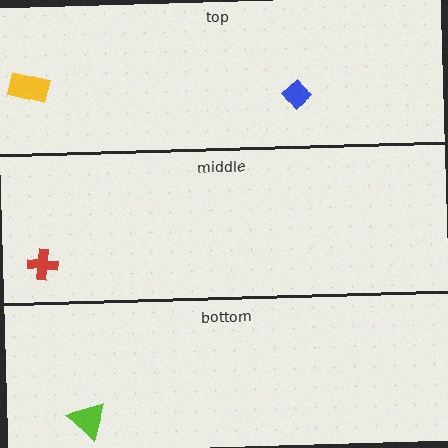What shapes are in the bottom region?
The lime triangle.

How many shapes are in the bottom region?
1.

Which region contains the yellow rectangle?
The top region.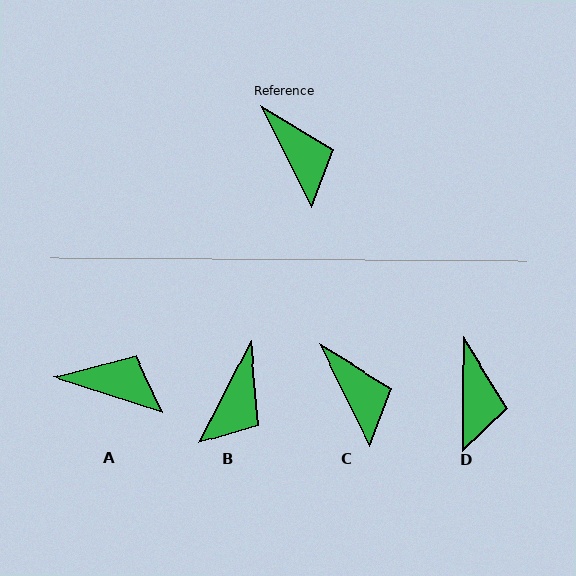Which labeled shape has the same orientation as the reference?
C.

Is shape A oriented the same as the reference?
No, it is off by about 46 degrees.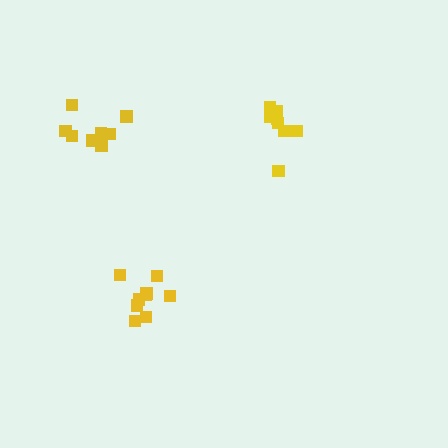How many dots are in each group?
Group 1: 8 dots, Group 2: 10 dots, Group 3: 9 dots (27 total).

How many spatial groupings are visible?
There are 3 spatial groupings.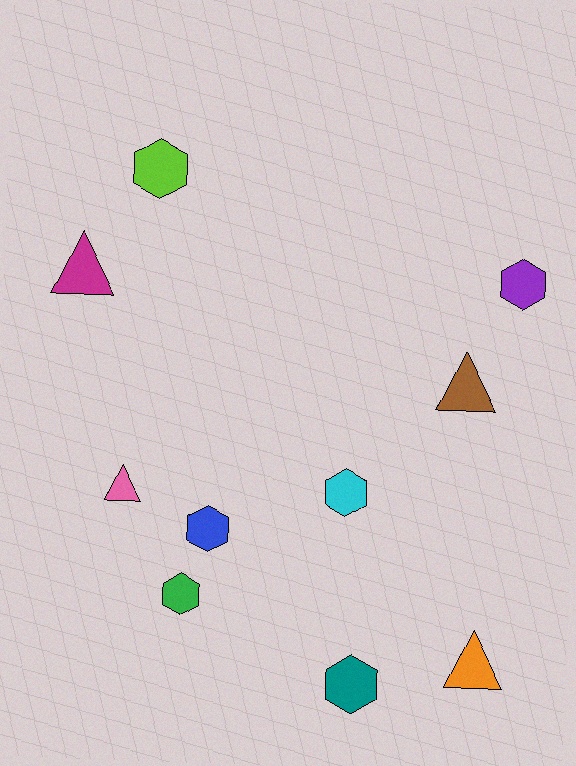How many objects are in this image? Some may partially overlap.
There are 10 objects.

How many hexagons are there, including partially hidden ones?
There are 6 hexagons.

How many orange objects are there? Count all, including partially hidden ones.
There is 1 orange object.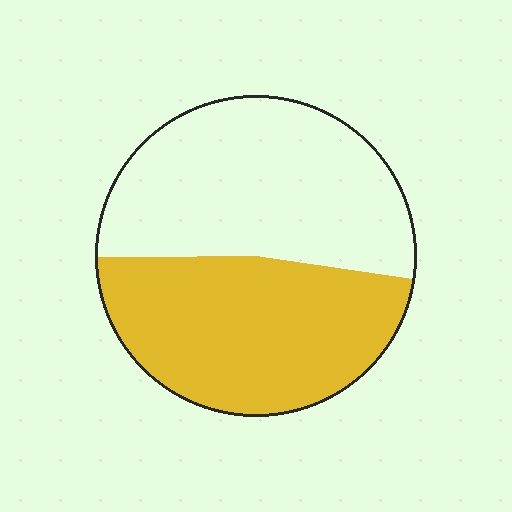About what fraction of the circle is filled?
About one half (1/2).